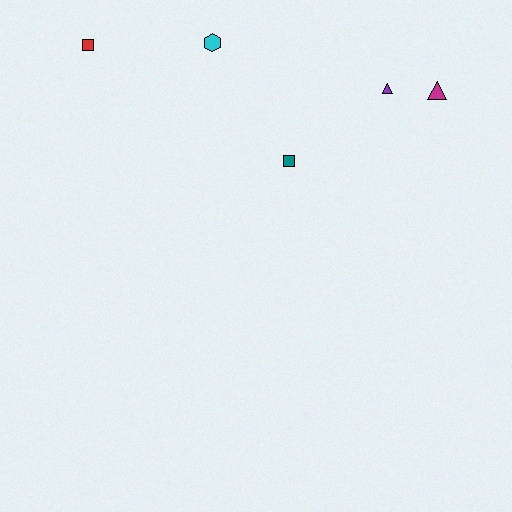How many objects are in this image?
There are 5 objects.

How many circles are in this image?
There are no circles.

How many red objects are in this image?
There is 1 red object.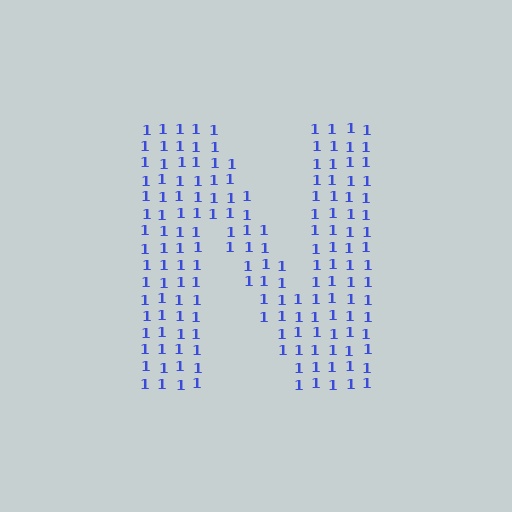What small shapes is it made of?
It is made of small digit 1's.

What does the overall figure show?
The overall figure shows the letter N.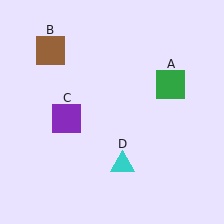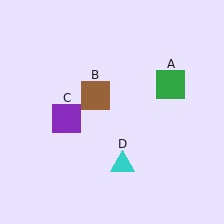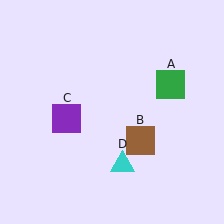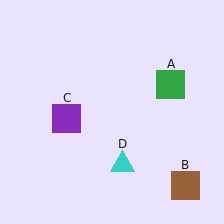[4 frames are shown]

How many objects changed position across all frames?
1 object changed position: brown square (object B).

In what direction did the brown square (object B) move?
The brown square (object B) moved down and to the right.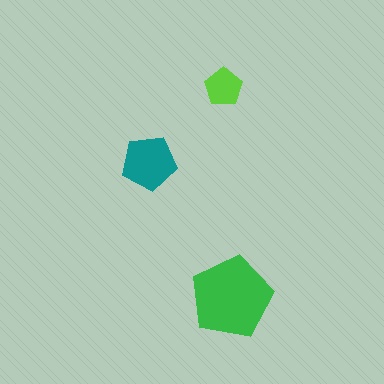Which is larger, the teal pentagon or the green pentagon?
The green one.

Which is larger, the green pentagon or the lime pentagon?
The green one.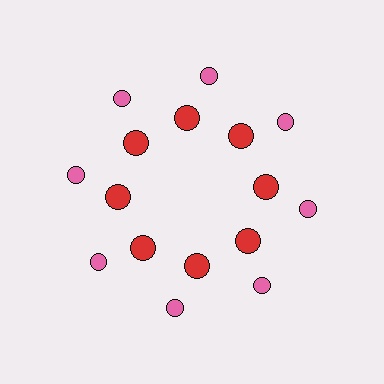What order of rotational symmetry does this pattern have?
This pattern has 8-fold rotational symmetry.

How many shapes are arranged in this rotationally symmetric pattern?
There are 16 shapes, arranged in 8 groups of 2.